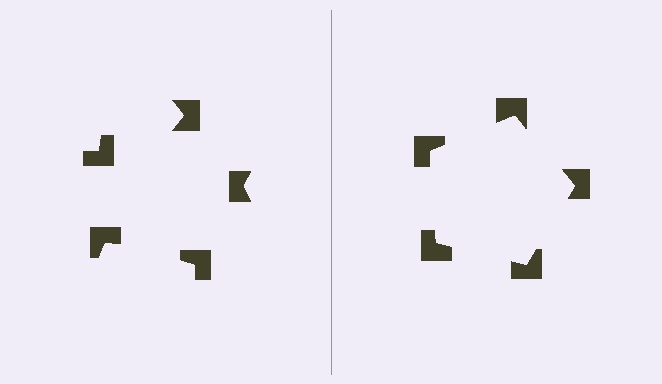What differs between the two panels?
The notched squares are positioned identically on both sides; only the wedge orientations differ. On the right they align to a pentagon; on the left they are misaligned.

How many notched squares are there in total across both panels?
10 — 5 on each side.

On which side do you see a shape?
An illusory pentagon appears on the right side. On the left side the wedge cuts are rotated, so no coherent shape forms.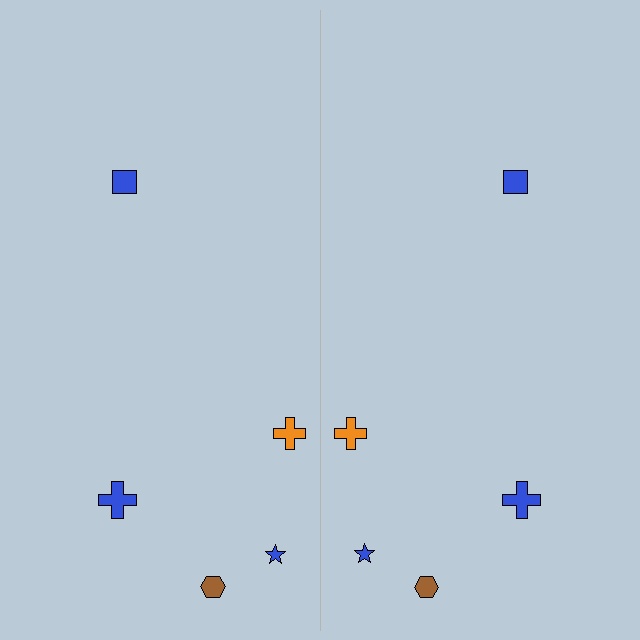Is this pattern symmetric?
Yes, this pattern has bilateral (reflection) symmetry.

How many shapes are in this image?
There are 10 shapes in this image.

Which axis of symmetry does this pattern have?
The pattern has a vertical axis of symmetry running through the center of the image.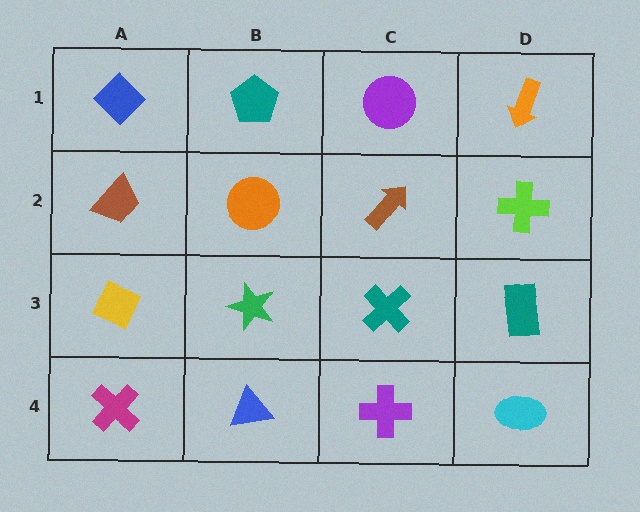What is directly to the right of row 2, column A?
An orange circle.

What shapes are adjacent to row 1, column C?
A brown arrow (row 2, column C), a teal pentagon (row 1, column B), an orange arrow (row 1, column D).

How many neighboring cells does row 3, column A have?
3.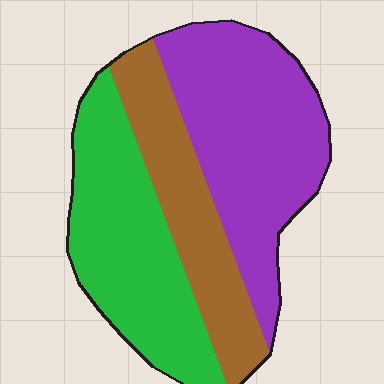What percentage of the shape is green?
Green covers around 35% of the shape.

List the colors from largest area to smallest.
From largest to smallest: purple, green, brown.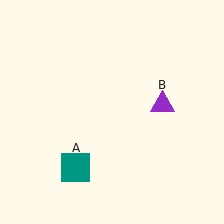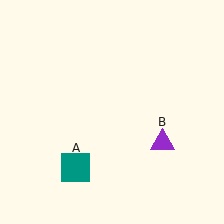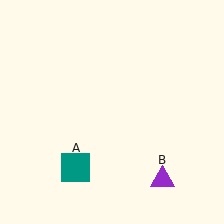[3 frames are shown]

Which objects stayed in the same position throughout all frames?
Teal square (object A) remained stationary.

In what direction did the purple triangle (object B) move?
The purple triangle (object B) moved down.